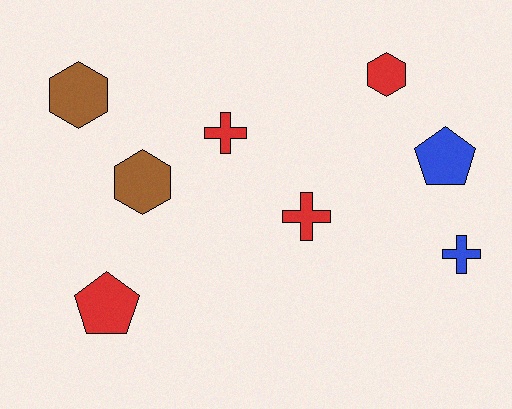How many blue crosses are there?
There is 1 blue cross.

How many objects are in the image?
There are 8 objects.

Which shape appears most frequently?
Cross, with 3 objects.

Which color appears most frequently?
Red, with 4 objects.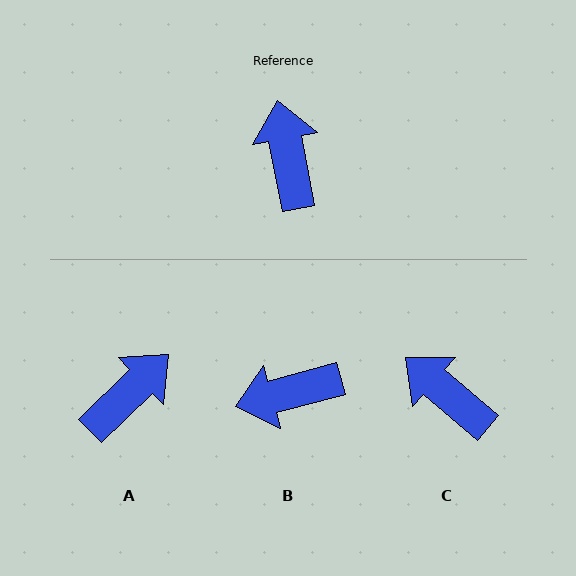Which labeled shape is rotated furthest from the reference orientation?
B, about 94 degrees away.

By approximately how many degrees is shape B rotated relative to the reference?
Approximately 94 degrees counter-clockwise.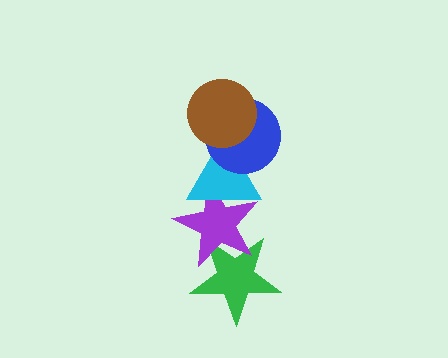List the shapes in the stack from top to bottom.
From top to bottom: the brown circle, the blue circle, the cyan triangle, the purple star, the green star.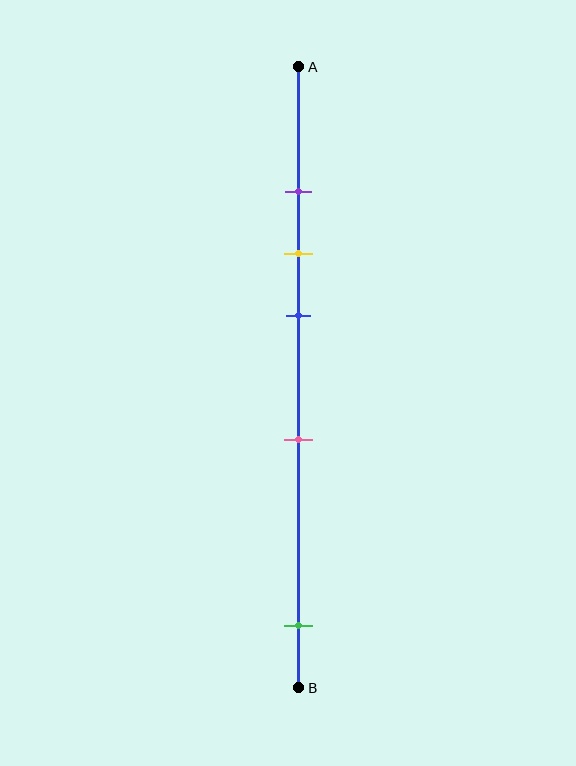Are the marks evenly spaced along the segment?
No, the marks are not evenly spaced.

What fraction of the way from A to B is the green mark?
The green mark is approximately 90% (0.9) of the way from A to B.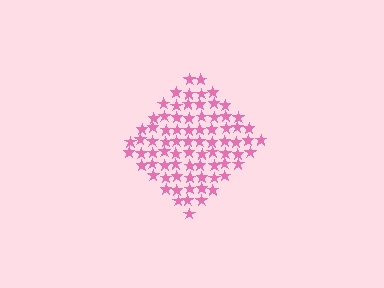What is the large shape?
The large shape is a diamond.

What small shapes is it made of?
It is made of small stars.